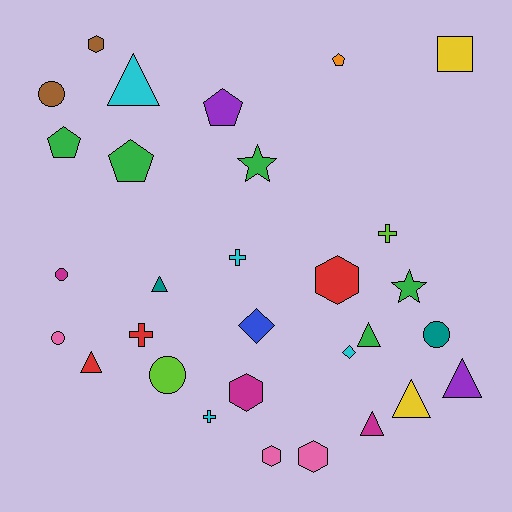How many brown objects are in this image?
There are 2 brown objects.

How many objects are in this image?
There are 30 objects.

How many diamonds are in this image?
There are 2 diamonds.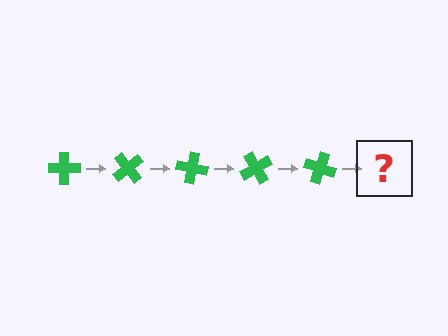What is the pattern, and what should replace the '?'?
The pattern is that the cross rotates 50 degrees each step. The '?' should be a green cross rotated 250 degrees.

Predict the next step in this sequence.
The next step is a green cross rotated 250 degrees.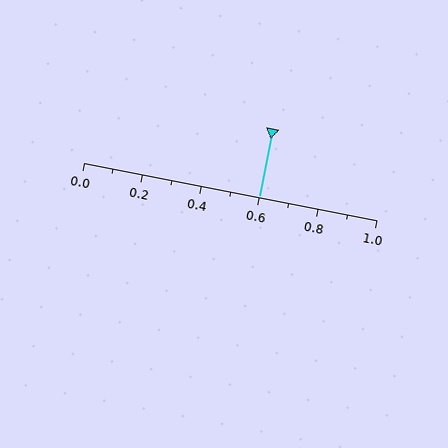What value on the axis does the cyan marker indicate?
The marker indicates approximately 0.6.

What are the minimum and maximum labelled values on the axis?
The axis runs from 0.0 to 1.0.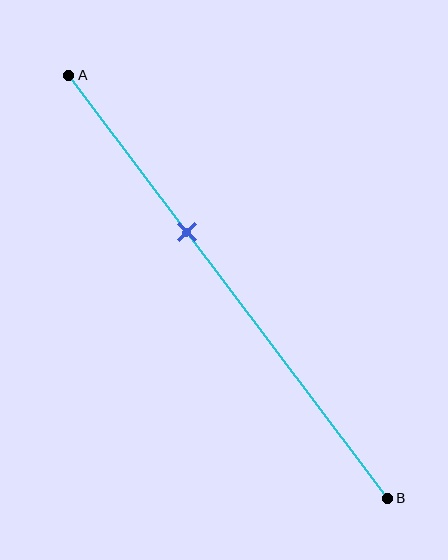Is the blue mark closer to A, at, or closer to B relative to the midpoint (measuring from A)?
The blue mark is closer to point A than the midpoint of segment AB.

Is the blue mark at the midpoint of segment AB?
No, the mark is at about 35% from A, not at the 50% midpoint.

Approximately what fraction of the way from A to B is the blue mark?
The blue mark is approximately 35% of the way from A to B.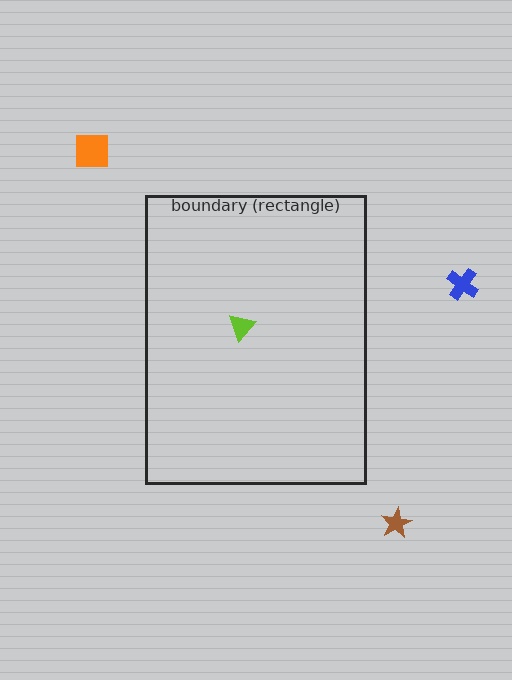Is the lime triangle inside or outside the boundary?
Inside.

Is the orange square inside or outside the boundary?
Outside.